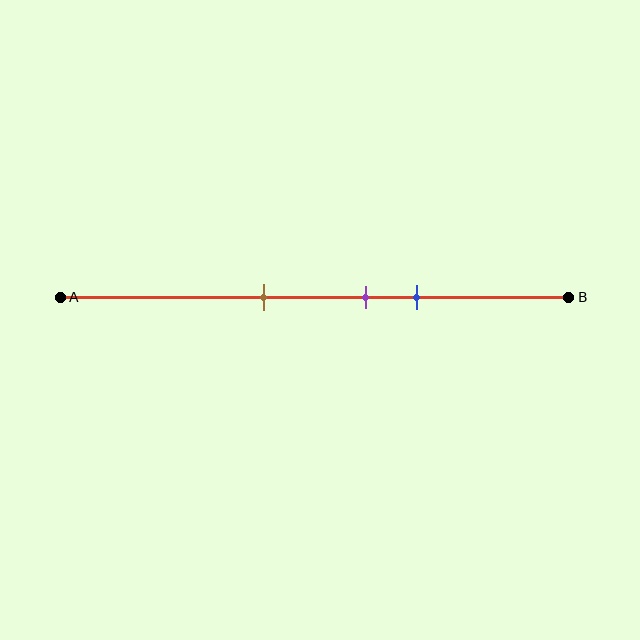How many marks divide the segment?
There are 3 marks dividing the segment.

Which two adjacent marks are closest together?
The purple and blue marks are the closest adjacent pair.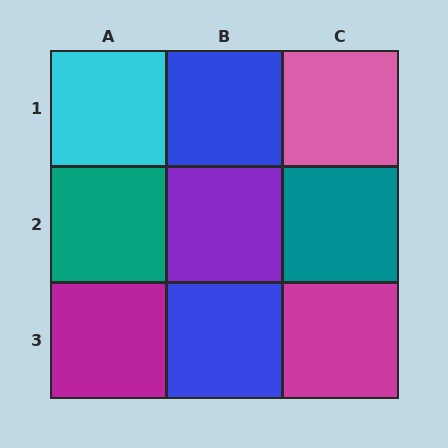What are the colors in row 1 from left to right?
Cyan, blue, pink.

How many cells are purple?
1 cell is purple.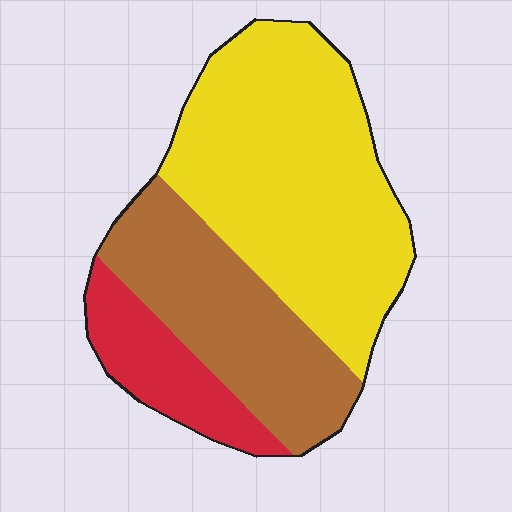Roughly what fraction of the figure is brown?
Brown covers roughly 30% of the figure.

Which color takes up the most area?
Yellow, at roughly 55%.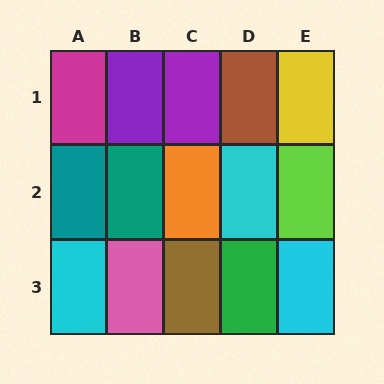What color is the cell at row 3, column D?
Green.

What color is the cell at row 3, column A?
Cyan.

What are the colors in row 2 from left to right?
Teal, teal, orange, cyan, lime.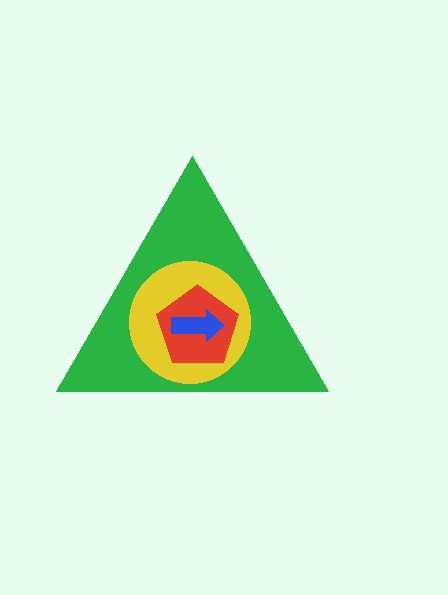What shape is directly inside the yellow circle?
The red pentagon.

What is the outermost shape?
The green triangle.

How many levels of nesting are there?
4.